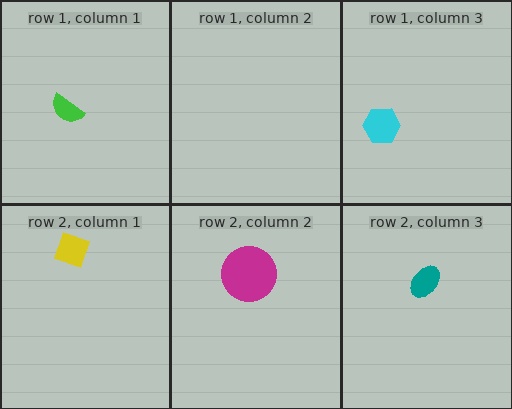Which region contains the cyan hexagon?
The row 1, column 3 region.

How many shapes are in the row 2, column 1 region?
1.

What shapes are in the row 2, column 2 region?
The magenta circle.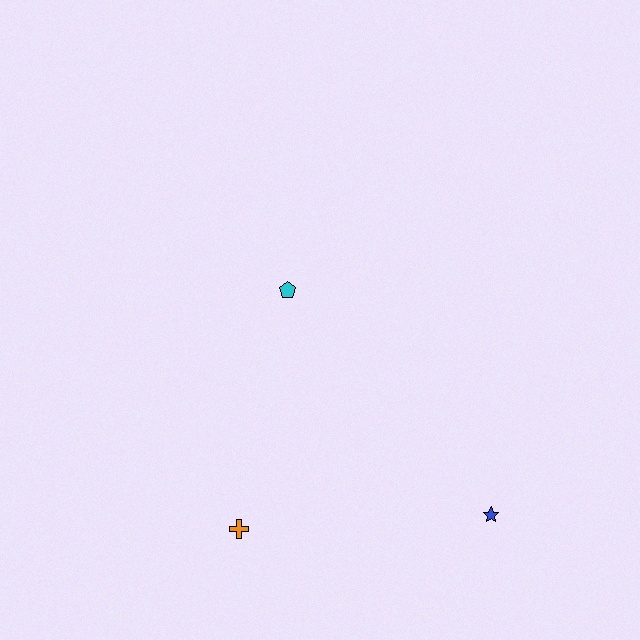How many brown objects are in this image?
There are no brown objects.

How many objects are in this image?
There are 3 objects.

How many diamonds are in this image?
There are no diamonds.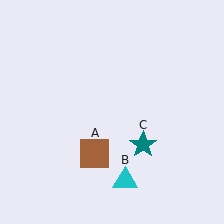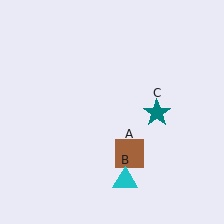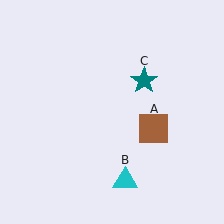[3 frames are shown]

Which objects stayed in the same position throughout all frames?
Cyan triangle (object B) remained stationary.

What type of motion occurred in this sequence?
The brown square (object A), teal star (object C) rotated counterclockwise around the center of the scene.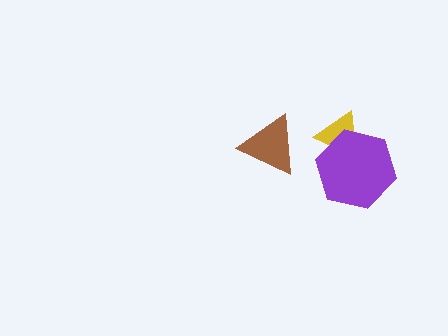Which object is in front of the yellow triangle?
The purple hexagon is in front of the yellow triangle.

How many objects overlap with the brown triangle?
0 objects overlap with the brown triangle.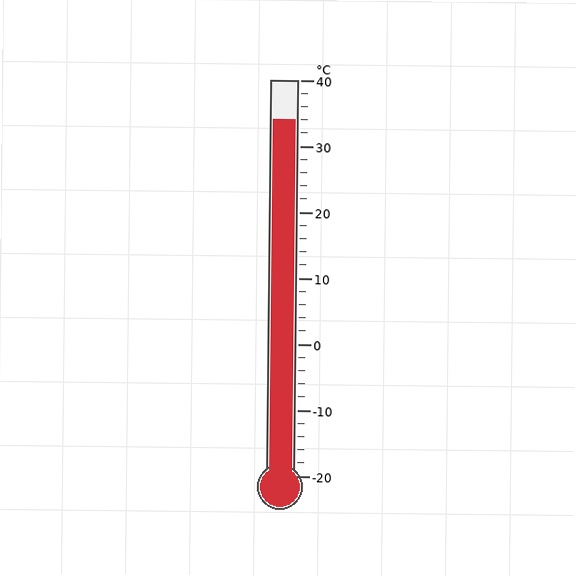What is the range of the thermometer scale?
The thermometer scale ranges from -20°C to 40°C.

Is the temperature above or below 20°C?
The temperature is above 20°C.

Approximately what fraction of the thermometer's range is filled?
The thermometer is filled to approximately 90% of its range.